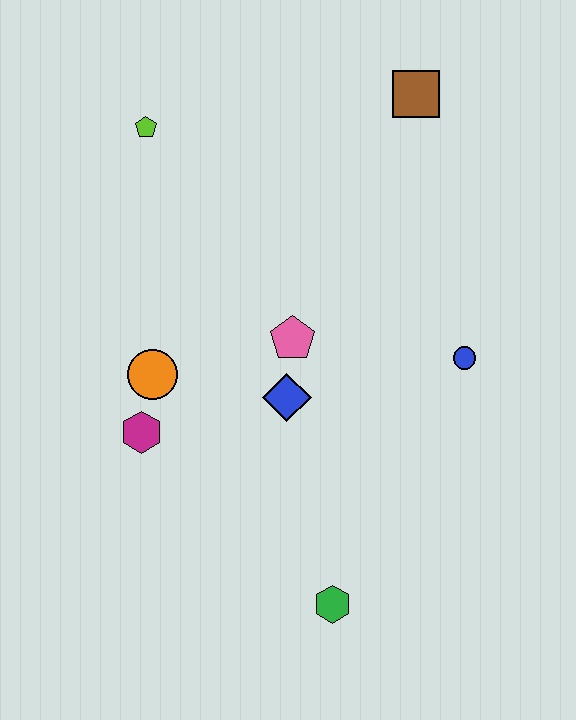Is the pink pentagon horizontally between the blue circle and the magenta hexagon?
Yes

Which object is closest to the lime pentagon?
The orange circle is closest to the lime pentagon.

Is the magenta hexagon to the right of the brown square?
No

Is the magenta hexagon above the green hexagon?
Yes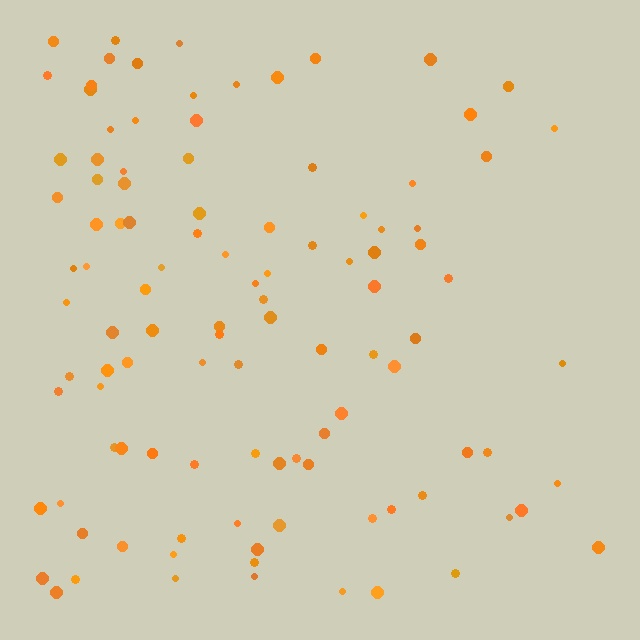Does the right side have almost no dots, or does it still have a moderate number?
Still a moderate number, just noticeably fewer than the left.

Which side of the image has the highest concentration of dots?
The left.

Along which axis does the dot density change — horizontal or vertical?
Horizontal.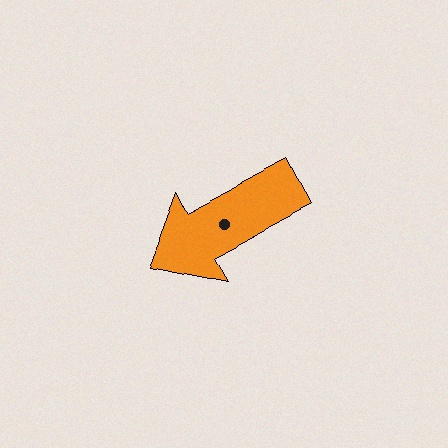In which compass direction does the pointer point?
Southwest.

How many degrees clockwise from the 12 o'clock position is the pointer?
Approximately 241 degrees.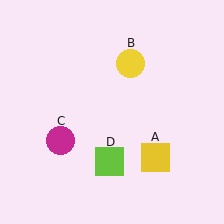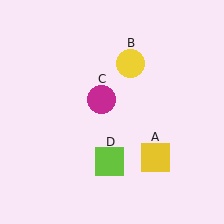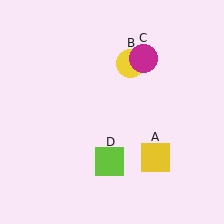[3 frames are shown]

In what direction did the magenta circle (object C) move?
The magenta circle (object C) moved up and to the right.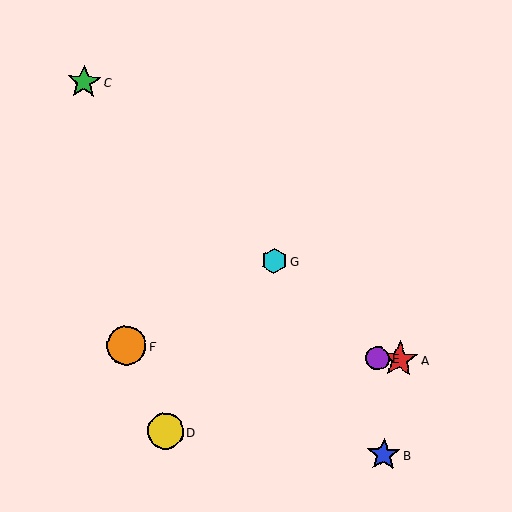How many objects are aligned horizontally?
3 objects (A, E, F) are aligned horizontally.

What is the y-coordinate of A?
Object A is at y≈359.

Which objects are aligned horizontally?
Objects A, E, F are aligned horizontally.